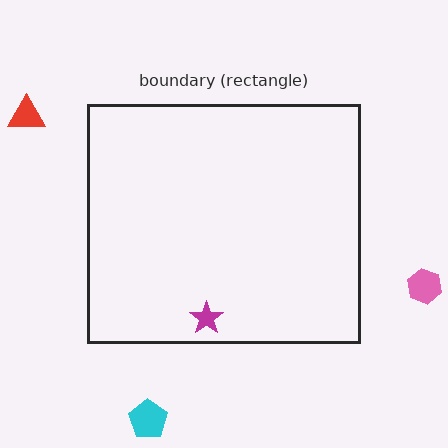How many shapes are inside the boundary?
1 inside, 3 outside.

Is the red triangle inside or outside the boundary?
Outside.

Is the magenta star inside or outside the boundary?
Inside.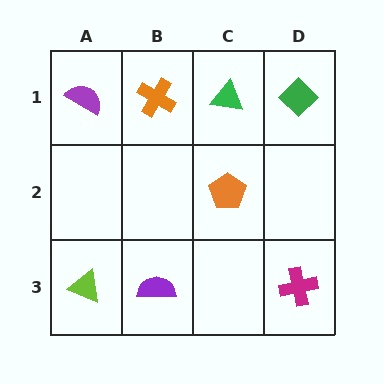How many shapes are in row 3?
3 shapes.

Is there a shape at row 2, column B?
No, that cell is empty.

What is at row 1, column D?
A green diamond.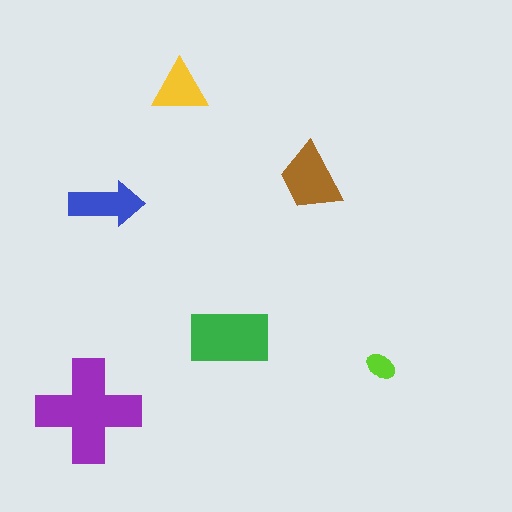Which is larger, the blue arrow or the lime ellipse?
The blue arrow.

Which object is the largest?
The purple cross.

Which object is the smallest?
The lime ellipse.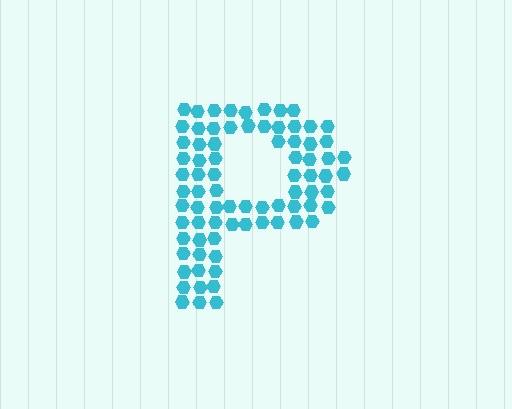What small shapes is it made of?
It is made of small hexagons.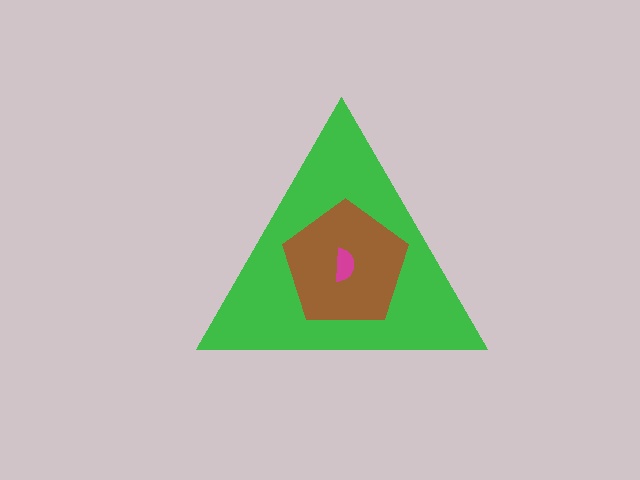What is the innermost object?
The magenta semicircle.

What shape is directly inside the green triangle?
The brown pentagon.